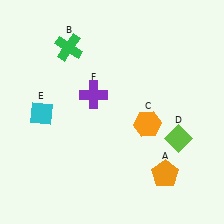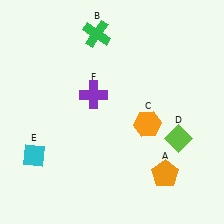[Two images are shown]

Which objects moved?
The objects that moved are: the green cross (B), the cyan diamond (E).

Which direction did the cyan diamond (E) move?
The cyan diamond (E) moved down.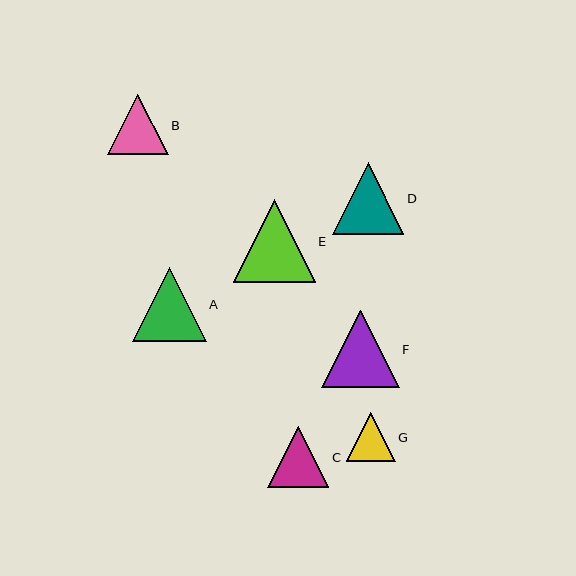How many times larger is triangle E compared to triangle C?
Triangle E is approximately 1.4 times the size of triangle C.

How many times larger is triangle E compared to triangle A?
Triangle E is approximately 1.1 times the size of triangle A.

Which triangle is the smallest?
Triangle G is the smallest with a size of approximately 49 pixels.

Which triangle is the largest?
Triangle E is the largest with a size of approximately 82 pixels.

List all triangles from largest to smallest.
From largest to smallest: E, F, A, D, C, B, G.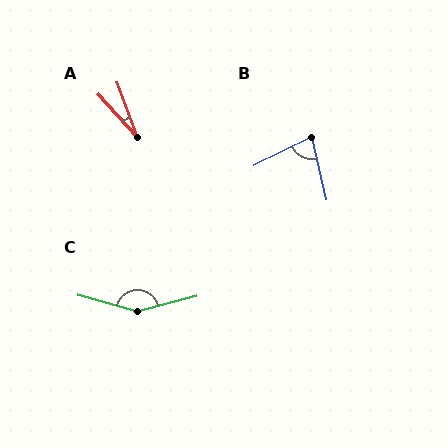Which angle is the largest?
C, at approximately 150 degrees.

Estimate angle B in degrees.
Approximately 77 degrees.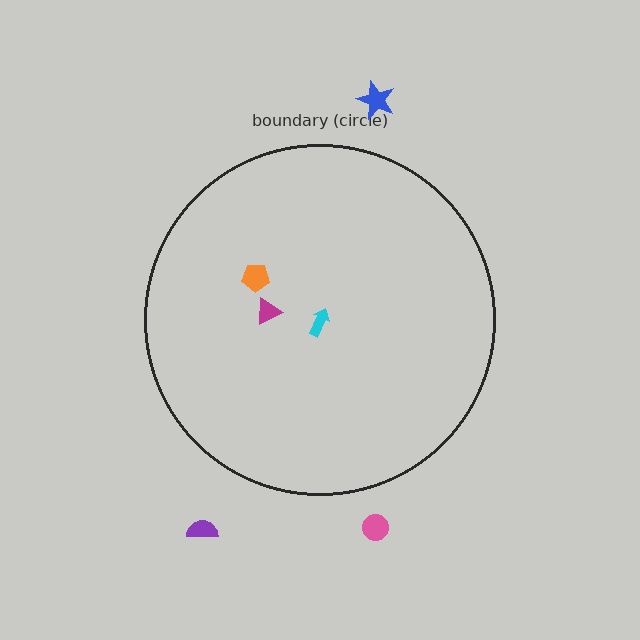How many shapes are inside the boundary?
3 inside, 3 outside.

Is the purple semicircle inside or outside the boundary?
Outside.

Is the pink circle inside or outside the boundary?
Outside.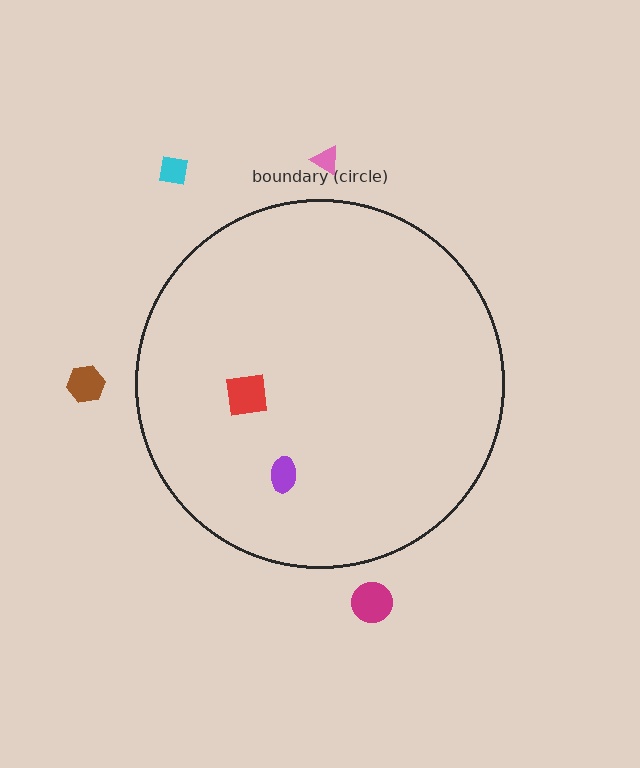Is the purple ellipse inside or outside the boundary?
Inside.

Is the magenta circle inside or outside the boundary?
Outside.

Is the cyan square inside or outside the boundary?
Outside.